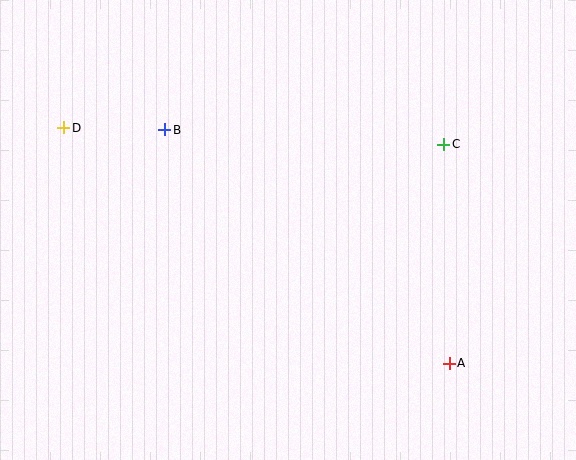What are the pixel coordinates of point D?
Point D is at (64, 128).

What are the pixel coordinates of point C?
Point C is at (444, 144).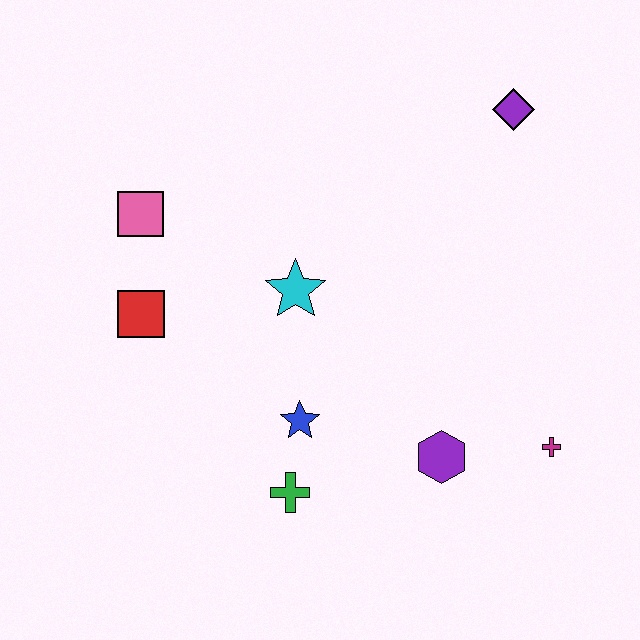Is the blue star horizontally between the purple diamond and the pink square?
Yes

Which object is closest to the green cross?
The blue star is closest to the green cross.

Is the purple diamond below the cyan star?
No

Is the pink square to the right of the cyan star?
No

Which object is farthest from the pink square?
The magenta cross is farthest from the pink square.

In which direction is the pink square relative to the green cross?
The pink square is above the green cross.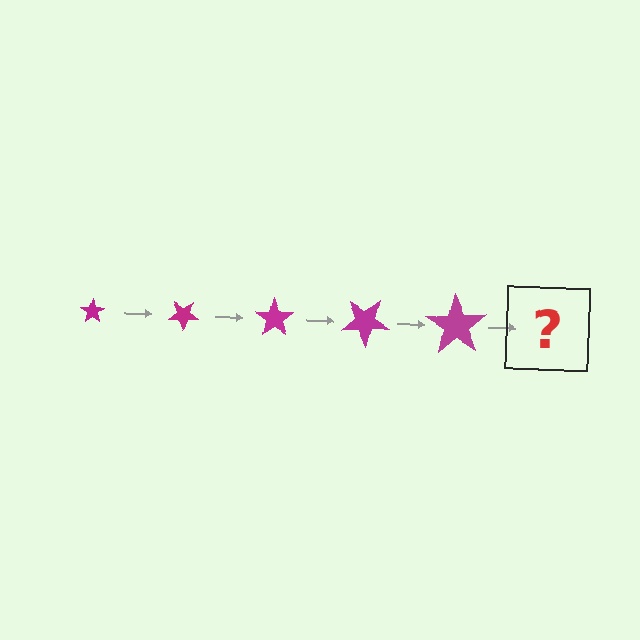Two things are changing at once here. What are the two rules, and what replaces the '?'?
The two rules are that the star grows larger each step and it rotates 35 degrees each step. The '?' should be a star, larger than the previous one and rotated 175 degrees from the start.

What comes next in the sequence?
The next element should be a star, larger than the previous one and rotated 175 degrees from the start.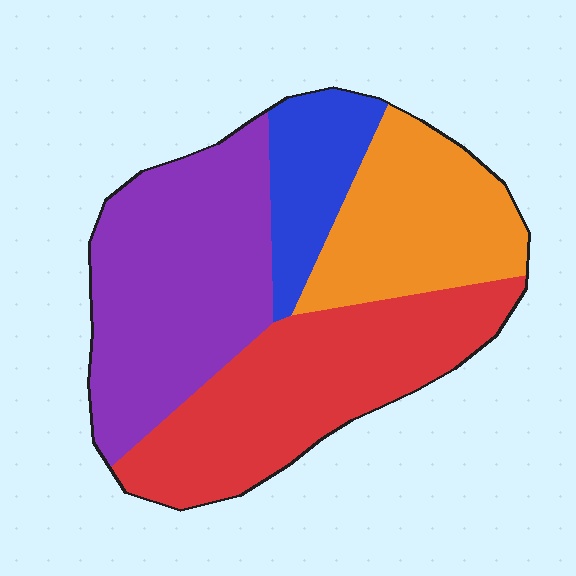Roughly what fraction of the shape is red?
Red covers around 30% of the shape.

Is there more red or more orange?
Red.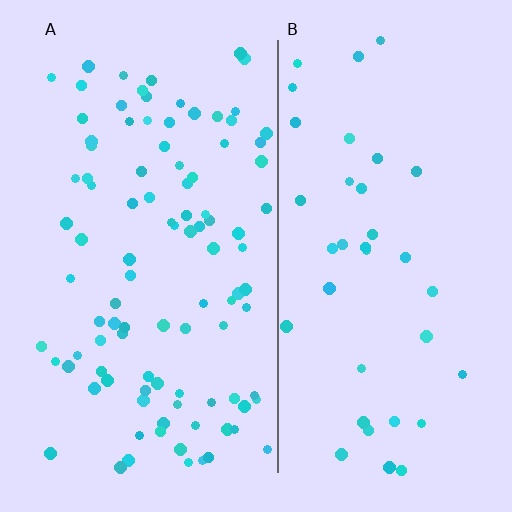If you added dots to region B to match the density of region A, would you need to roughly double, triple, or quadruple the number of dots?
Approximately triple.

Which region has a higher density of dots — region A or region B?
A (the left).